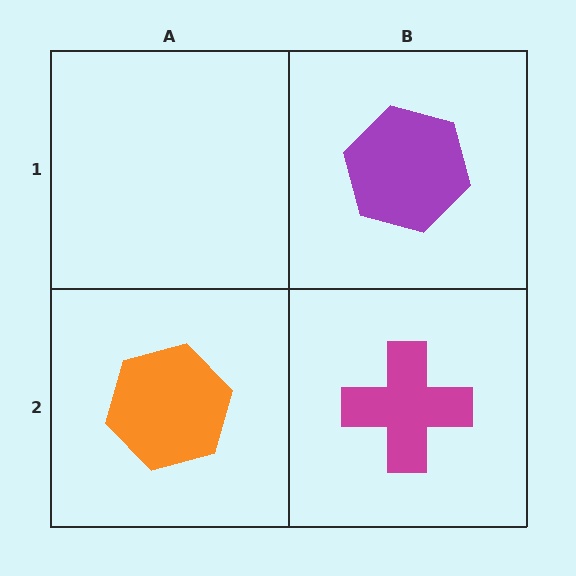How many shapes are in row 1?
1 shape.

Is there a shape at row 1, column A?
No, that cell is empty.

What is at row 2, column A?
An orange hexagon.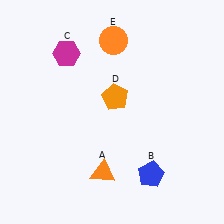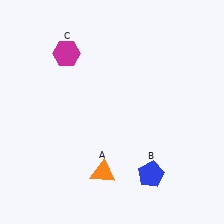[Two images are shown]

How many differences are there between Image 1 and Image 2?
There are 2 differences between the two images.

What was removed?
The orange pentagon (D), the orange circle (E) were removed in Image 2.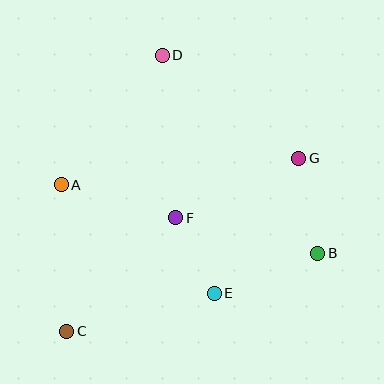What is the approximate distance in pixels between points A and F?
The distance between A and F is approximately 119 pixels.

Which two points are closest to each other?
Points E and F are closest to each other.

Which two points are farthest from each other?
Points C and D are farthest from each other.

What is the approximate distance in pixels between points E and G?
The distance between E and G is approximately 159 pixels.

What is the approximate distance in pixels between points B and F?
The distance between B and F is approximately 146 pixels.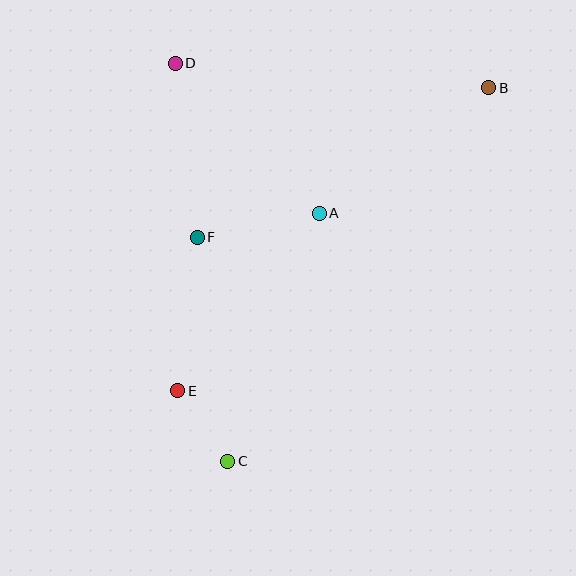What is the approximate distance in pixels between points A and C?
The distance between A and C is approximately 264 pixels.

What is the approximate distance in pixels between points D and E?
The distance between D and E is approximately 328 pixels.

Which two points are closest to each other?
Points C and E are closest to each other.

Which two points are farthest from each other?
Points B and C are farthest from each other.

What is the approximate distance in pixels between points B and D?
The distance between B and D is approximately 314 pixels.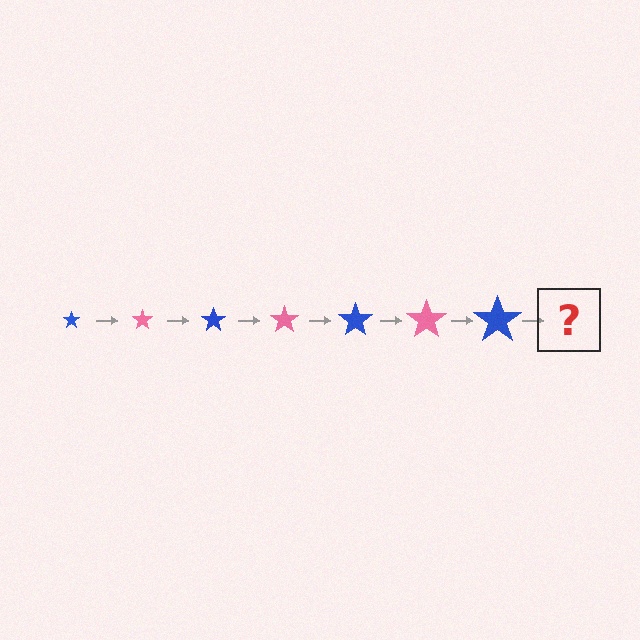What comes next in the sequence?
The next element should be a pink star, larger than the previous one.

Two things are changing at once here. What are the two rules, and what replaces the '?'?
The two rules are that the star grows larger each step and the color cycles through blue and pink. The '?' should be a pink star, larger than the previous one.